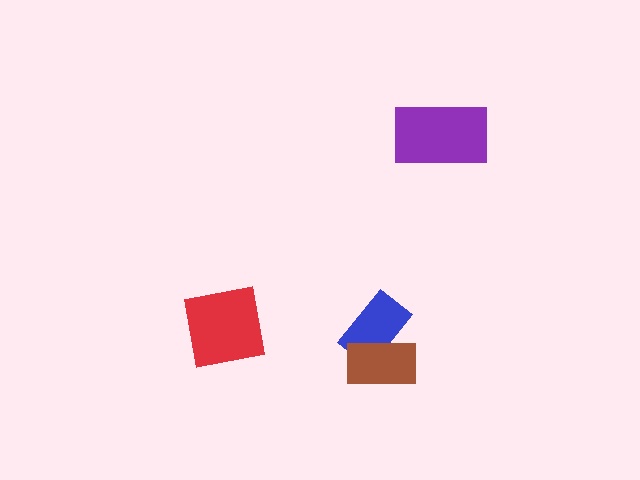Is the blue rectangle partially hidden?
Yes, it is partially covered by another shape.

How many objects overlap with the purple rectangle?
0 objects overlap with the purple rectangle.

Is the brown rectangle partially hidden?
No, no other shape covers it.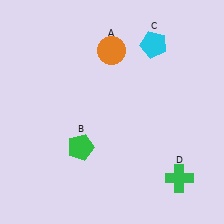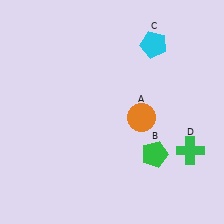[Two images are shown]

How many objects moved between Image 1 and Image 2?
3 objects moved between the two images.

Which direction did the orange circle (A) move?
The orange circle (A) moved down.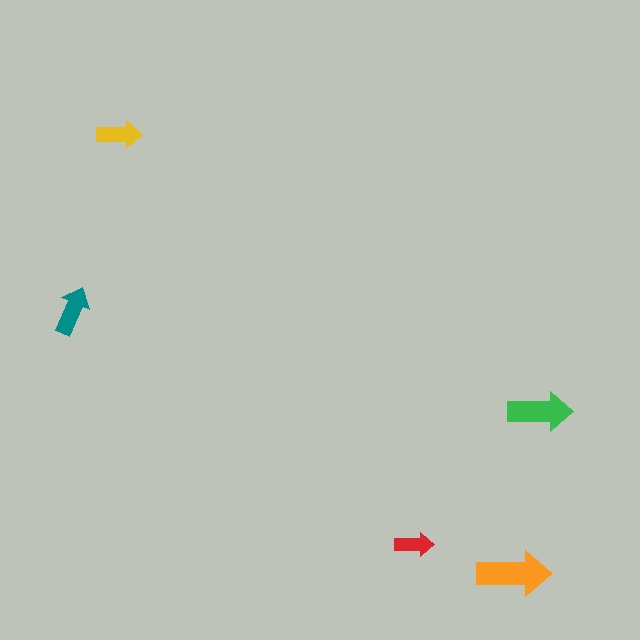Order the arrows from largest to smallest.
the orange one, the green one, the teal one, the yellow one, the red one.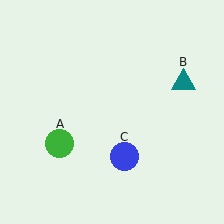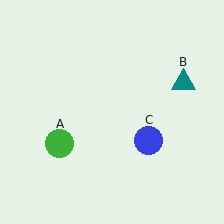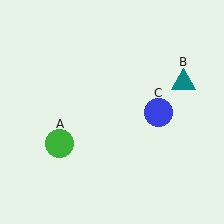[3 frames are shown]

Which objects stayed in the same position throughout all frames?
Green circle (object A) and teal triangle (object B) remained stationary.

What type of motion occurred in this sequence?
The blue circle (object C) rotated counterclockwise around the center of the scene.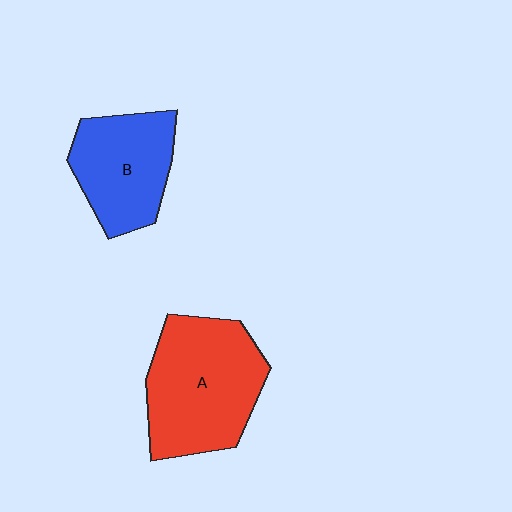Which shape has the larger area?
Shape A (red).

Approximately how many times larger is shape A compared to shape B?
Approximately 1.4 times.